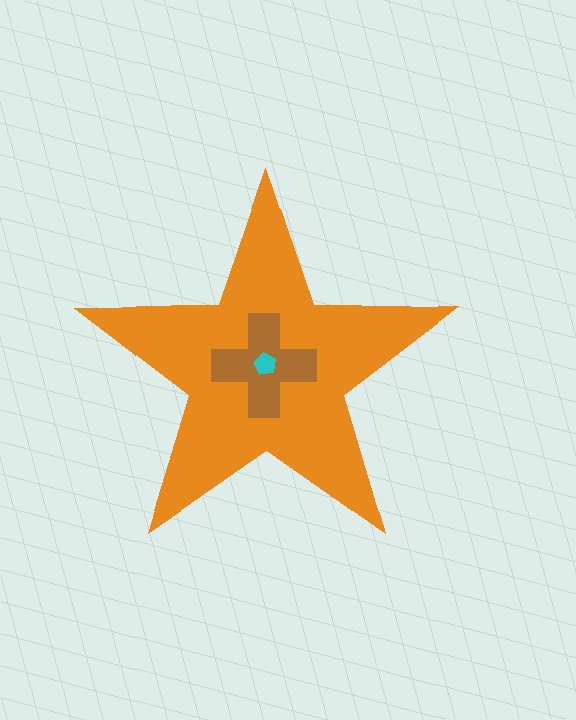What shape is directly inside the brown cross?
The cyan pentagon.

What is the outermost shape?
The orange star.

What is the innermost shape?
The cyan pentagon.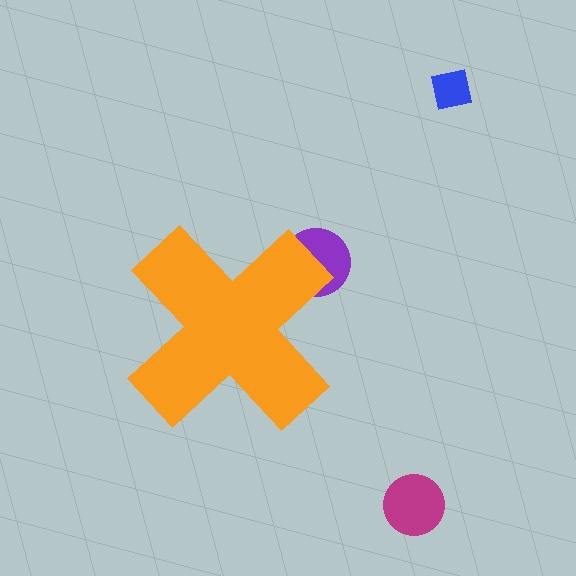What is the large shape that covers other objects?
An orange cross.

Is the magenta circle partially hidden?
No, the magenta circle is fully visible.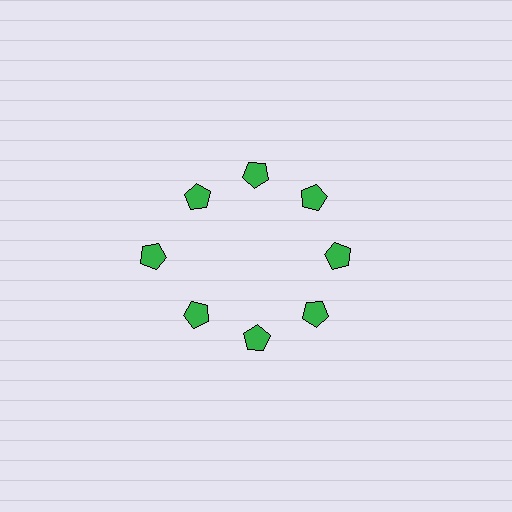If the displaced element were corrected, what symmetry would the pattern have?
It would have 8-fold rotational symmetry — the pattern would map onto itself every 45 degrees.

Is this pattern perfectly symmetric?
No. The 8 green pentagons are arranged in a ring, but one element near the 9 o'clock position is pushed outward from the center, breaking the 8-fold rotational symmetry.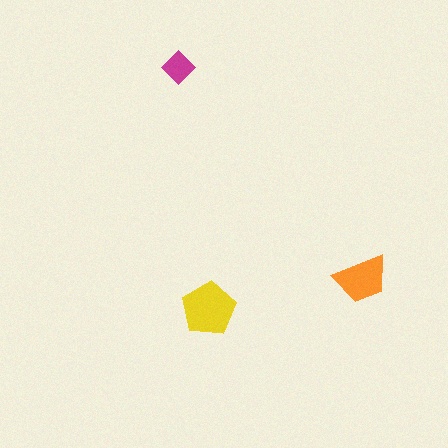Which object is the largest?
The yellow pentagon.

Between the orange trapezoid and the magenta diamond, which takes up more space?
The orange trapezoid.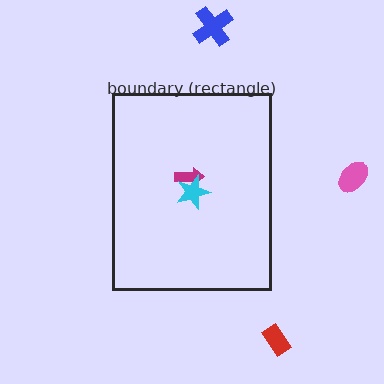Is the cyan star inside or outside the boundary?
Inside.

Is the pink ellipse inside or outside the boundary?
Outside.